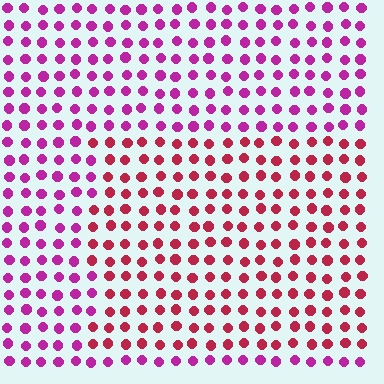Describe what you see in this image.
The image is filled with small magenta elements in a uniform arrangement. A rectangle-shaped region is visible where the elements are tinted to a slightly different hue, forming a subtle color boundary.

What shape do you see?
I see a rectangle.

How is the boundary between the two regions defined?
The boundary is defined purely by a slight shift in hue (about 36 degrees). Spacing, size, and orientation are identical on both sides.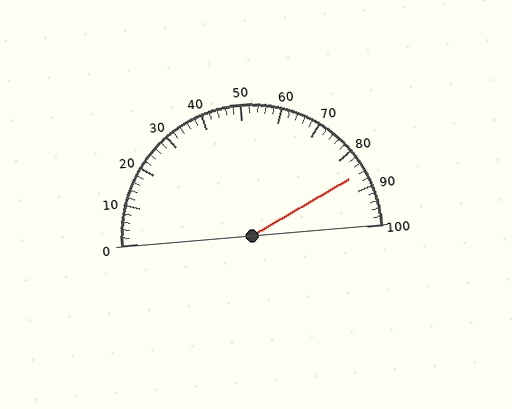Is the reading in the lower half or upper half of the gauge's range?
The reading is in the upper half of the range (0 to 100).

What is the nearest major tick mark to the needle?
The nearest major tick mark is 90.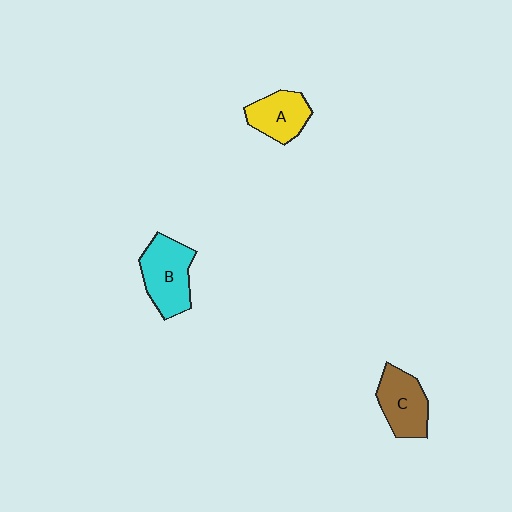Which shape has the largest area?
Shape B (cyan).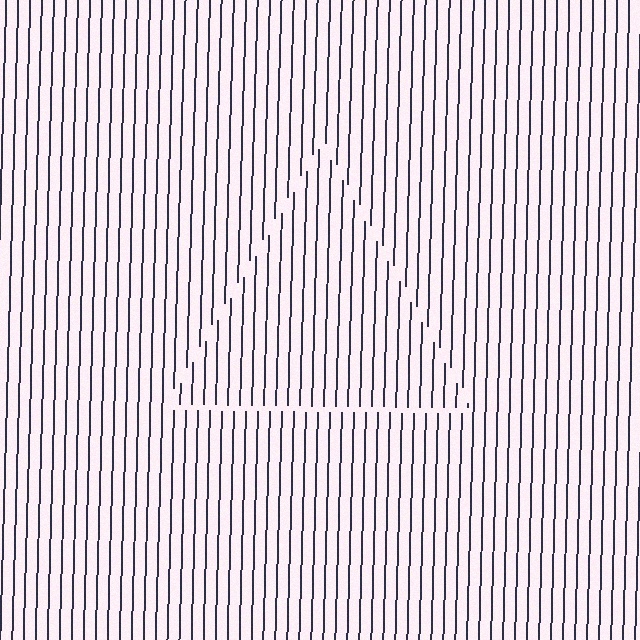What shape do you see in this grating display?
An illusory triangle. The interior of the shape contains the same grating, shifted by half a period — the contour is defined by the phase discontinuity where line-ends from the inner and outer gratings abut.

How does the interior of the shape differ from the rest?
The interior of the shape contains the same grating, shifted by half a period — the contour is defined by the phase discontinuity where line-ends from the inner and outer gratings abut.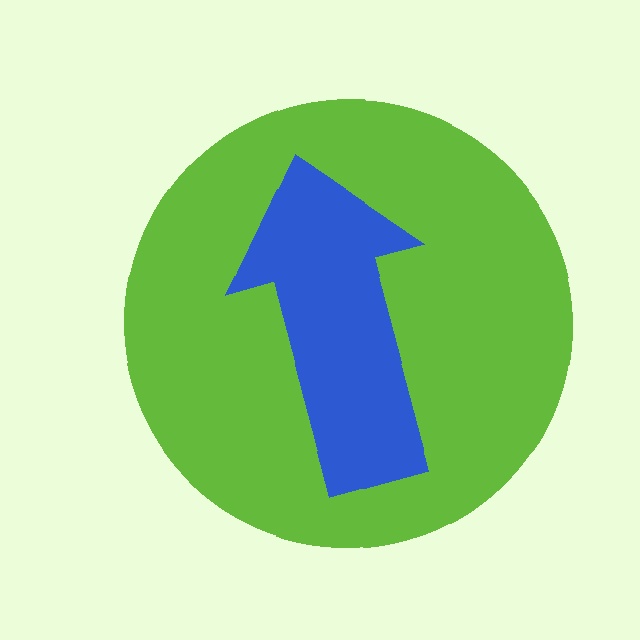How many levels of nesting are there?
2.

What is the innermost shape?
The blue arrow.